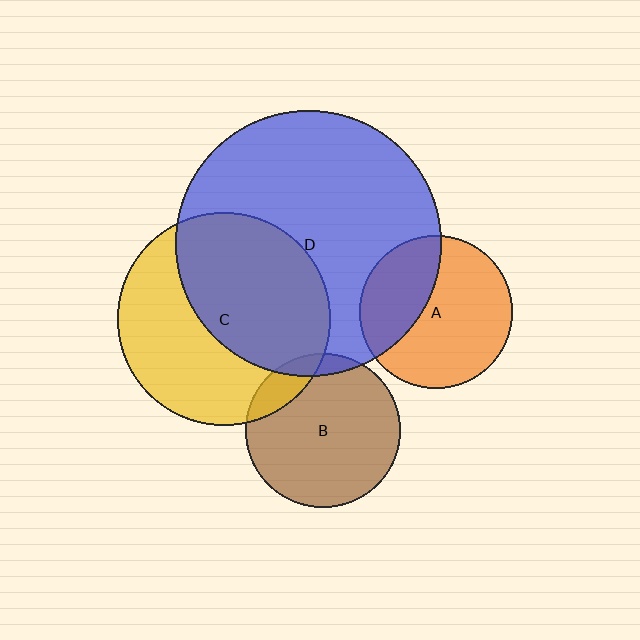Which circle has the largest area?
Circle D (blue).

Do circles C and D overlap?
Yes.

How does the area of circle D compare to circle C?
Approximately 1.6 times.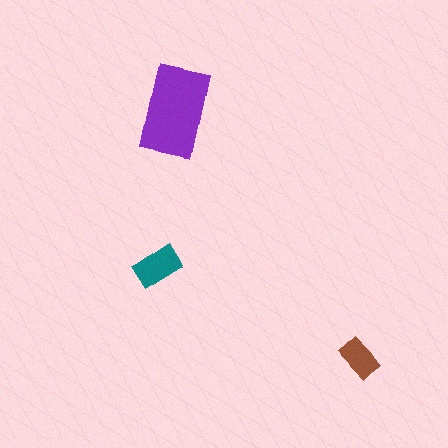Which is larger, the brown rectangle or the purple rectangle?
The purple one.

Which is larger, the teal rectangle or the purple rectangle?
The purple one.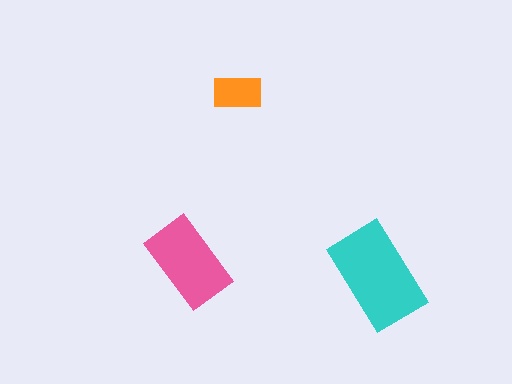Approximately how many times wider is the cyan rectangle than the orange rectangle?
About 2 times wider.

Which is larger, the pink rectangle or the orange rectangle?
The pink one.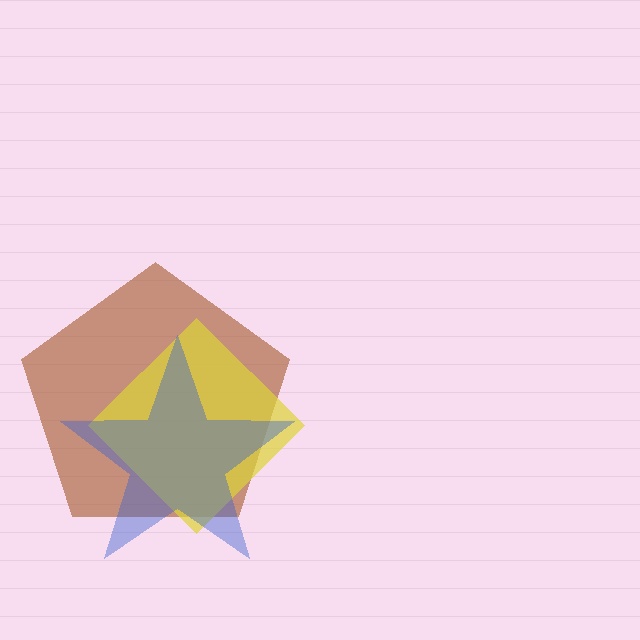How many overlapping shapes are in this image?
There are 3 overlapping shapes in the image.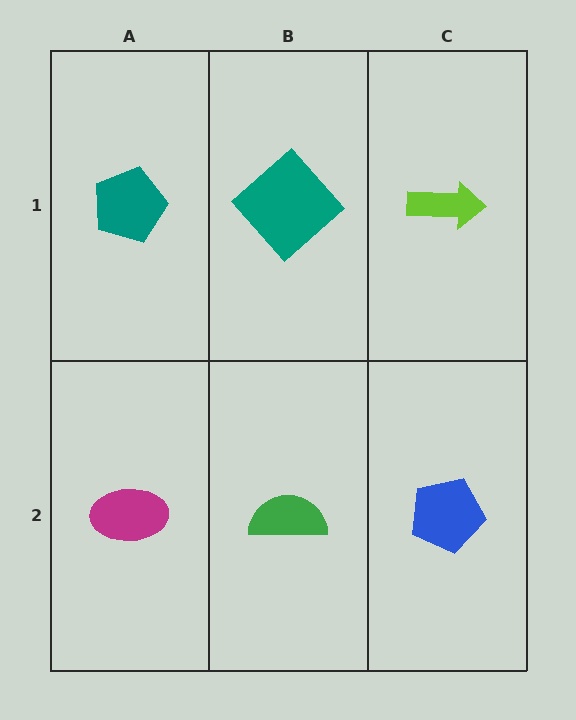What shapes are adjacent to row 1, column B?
A green semicircle (row 2, column B), a teal pentagon (row 1, column A), a lime arrow (row 1, column C).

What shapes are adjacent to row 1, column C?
A blue pentagon (row 2, column C), a teal diamond (row 1, column B).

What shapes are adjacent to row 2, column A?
A teal pentagon (row 1, column A), a green semicircle (row 2, column B).